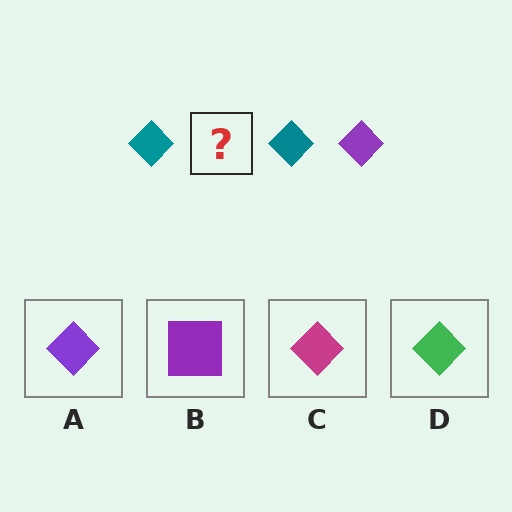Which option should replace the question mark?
Option A.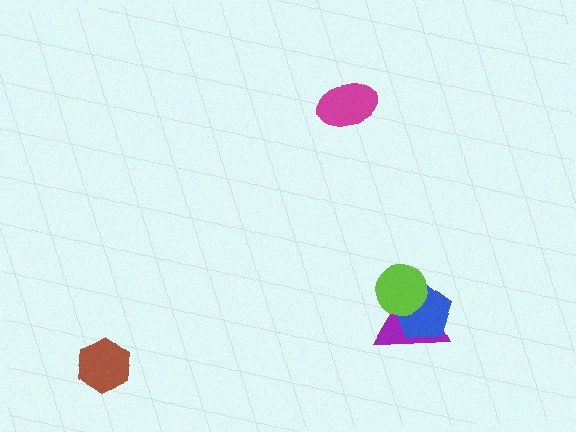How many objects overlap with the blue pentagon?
2 objects overlap with the blue pentagon.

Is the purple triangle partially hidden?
Yes, it is partially covered by another shape.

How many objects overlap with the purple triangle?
2 objects overlap with the purple triangle.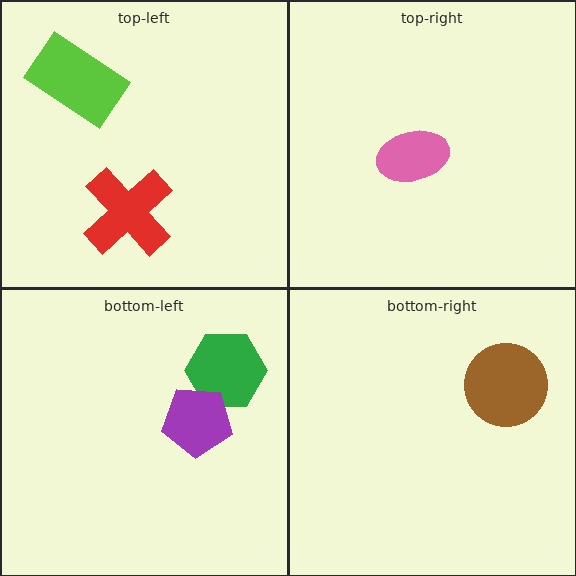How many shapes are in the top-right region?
1.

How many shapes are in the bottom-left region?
2.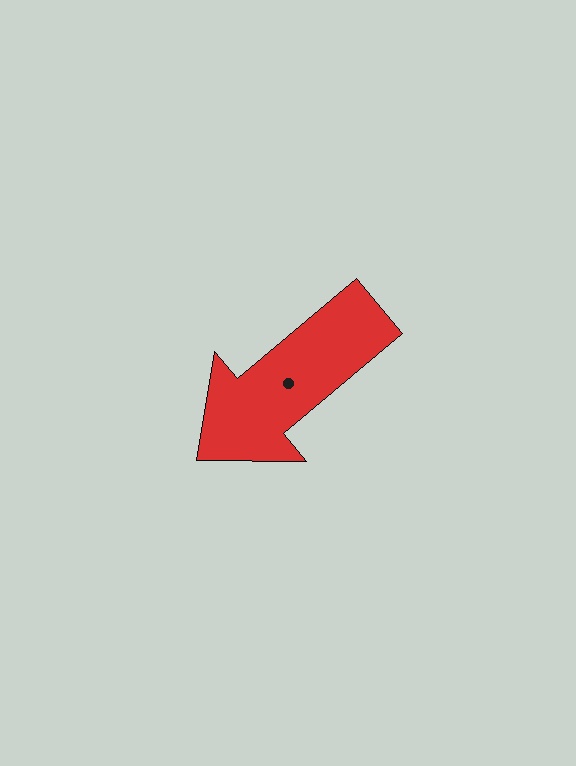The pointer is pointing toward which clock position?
Roughly 8 o'clock.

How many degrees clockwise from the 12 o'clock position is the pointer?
Approximately 230 degrees.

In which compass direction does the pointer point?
Southwest.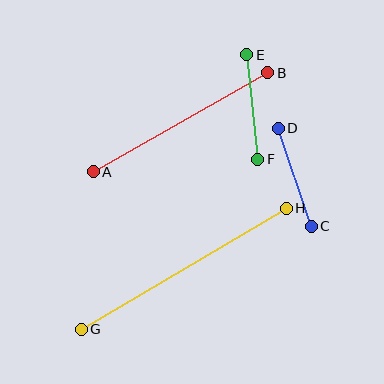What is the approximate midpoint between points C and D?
The midpoint is at approximately (295, 177) pixels.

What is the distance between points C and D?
The distance is approximately 103 pixels.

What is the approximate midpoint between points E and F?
The midpoint is at approximately (252, 107) pixels.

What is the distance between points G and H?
The distance is approximately 239 pixels.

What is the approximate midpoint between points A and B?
The midpoint is at approximately (180, 122) pixels.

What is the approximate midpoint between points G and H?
The midpoint is at approximately (184, 269) pixels.